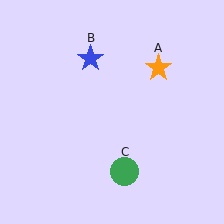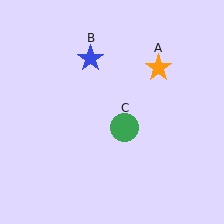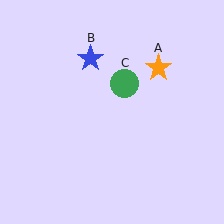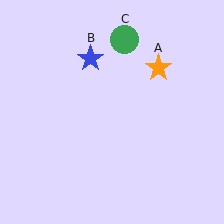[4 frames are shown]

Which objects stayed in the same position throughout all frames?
Orange star (object A) and blue star (object B) remained stationary.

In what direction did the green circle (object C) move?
The green circle (object C) moved up.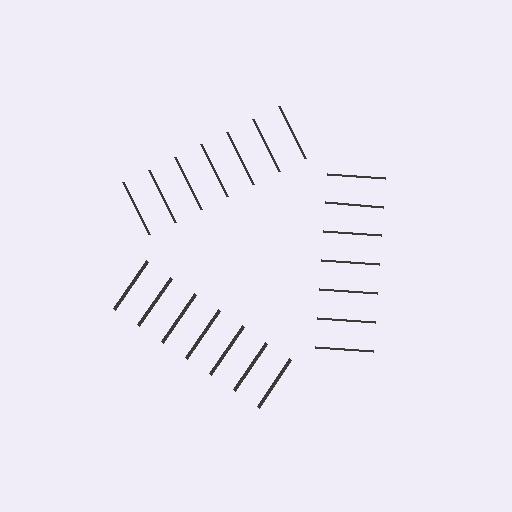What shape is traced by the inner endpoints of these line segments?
An illusory triangle — the line segments terminate on its edges but no continuous stroke is drawn.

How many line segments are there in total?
21 — 7 along each of the 3 edges.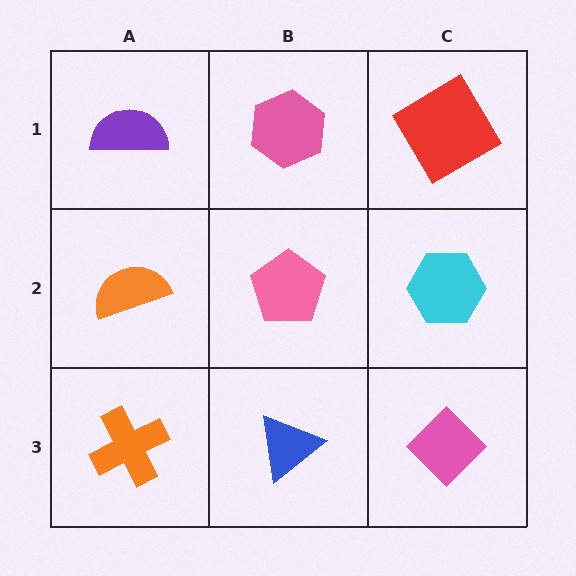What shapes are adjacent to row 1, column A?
An orange semicircle (row 2, column A), a pink hexagon (row 1, column B).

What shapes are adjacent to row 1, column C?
A cyan hexagon (row 2, column C), a pink hexagon (row 1, column B).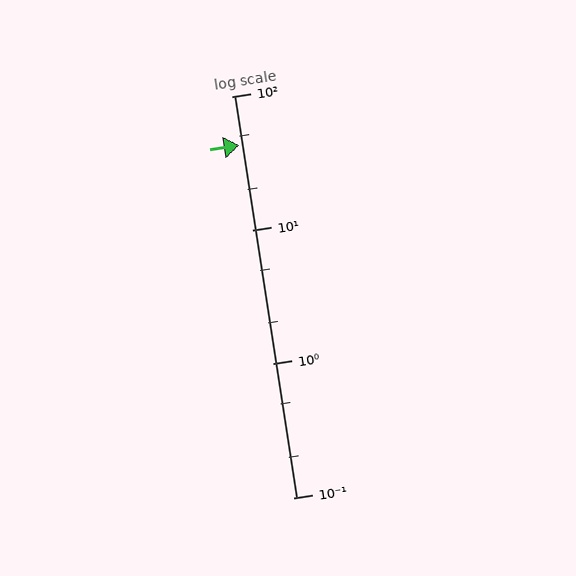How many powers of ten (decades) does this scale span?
The scale spans 3 decades, from 0.1 to 100.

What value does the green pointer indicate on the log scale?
The pointer indicates approximately 43.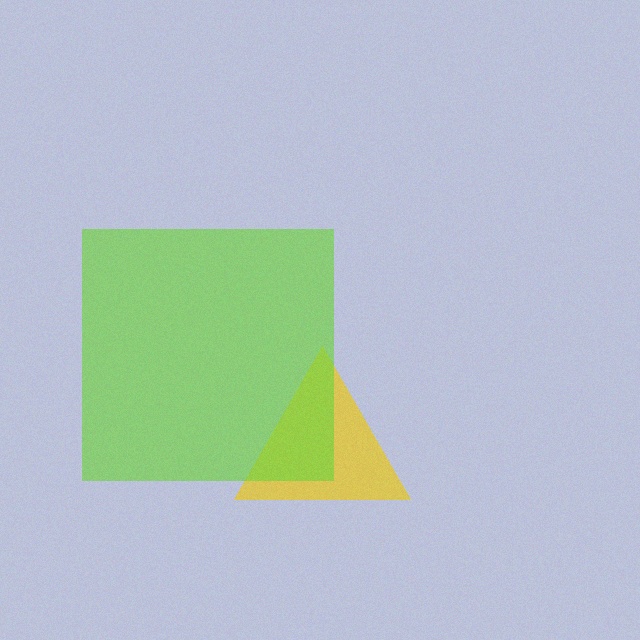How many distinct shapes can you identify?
There are 2 distinct shapes: a yellow triangle, a lime square.